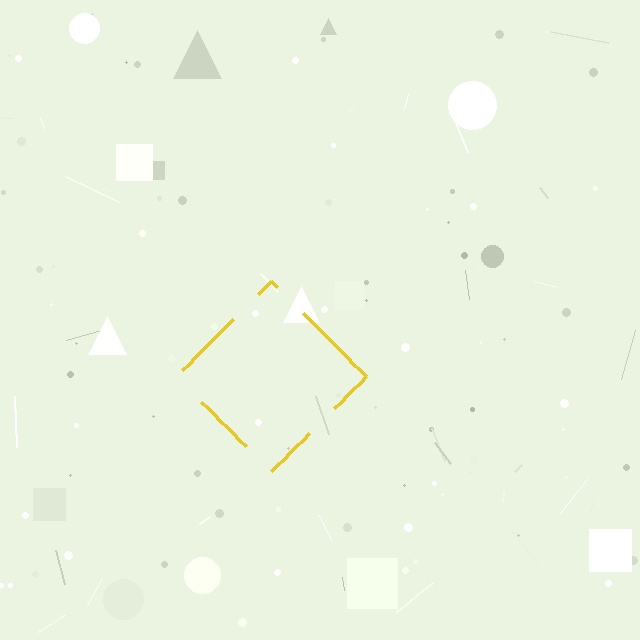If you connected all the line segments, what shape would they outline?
They would outline a diamond.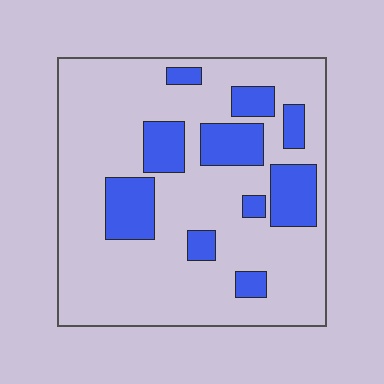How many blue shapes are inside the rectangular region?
10.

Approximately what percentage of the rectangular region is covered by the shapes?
Approximately 20%.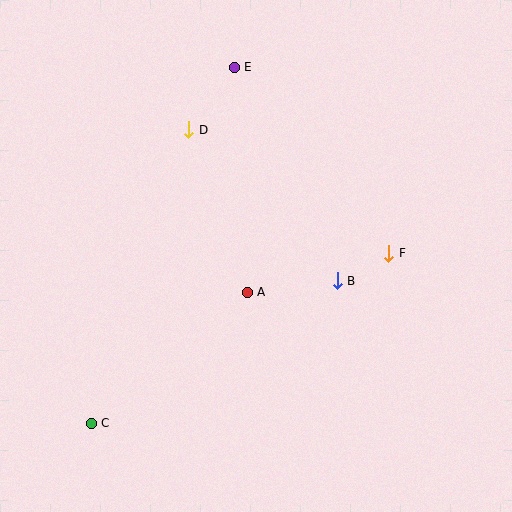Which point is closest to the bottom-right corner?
Point F is closest to the bottom-right corner.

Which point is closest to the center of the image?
Point A at (247, 292) is closest to the center.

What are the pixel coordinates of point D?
Point D is at (189, 130).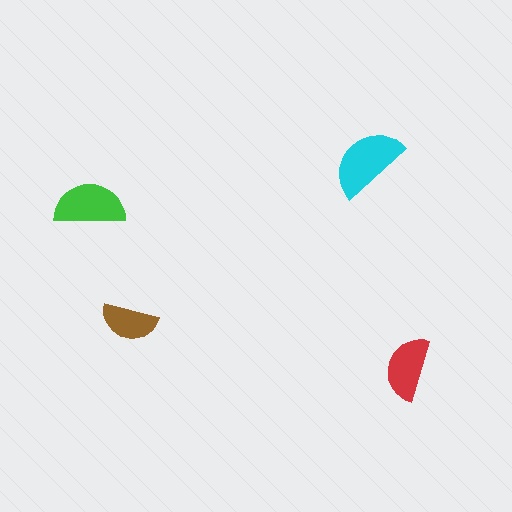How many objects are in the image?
There are 4 objects in the image.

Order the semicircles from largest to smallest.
the cyan one, the green one, the red one, the brown one.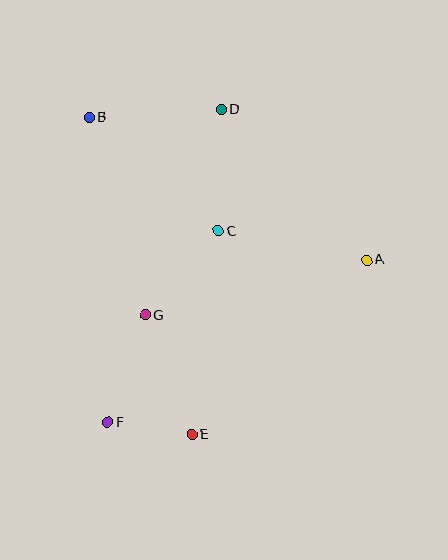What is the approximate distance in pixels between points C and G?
The distance between C and G is approximately 112 pixels.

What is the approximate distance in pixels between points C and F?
The distance between C and F is approximately 221 pixels.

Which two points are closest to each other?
Points E and F are closest to each other.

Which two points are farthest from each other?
Points B and E are farthest from each other.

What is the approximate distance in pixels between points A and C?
The distance between A and C is approximately 151 pixels.